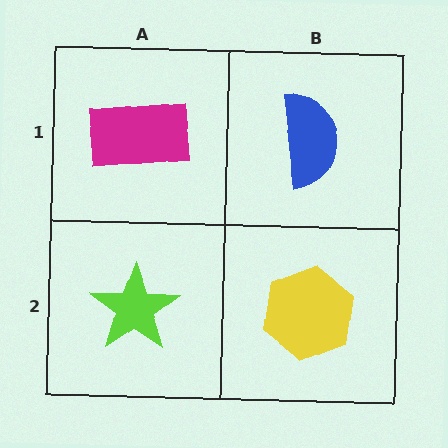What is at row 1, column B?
A blue semicircle.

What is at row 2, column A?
A lime star.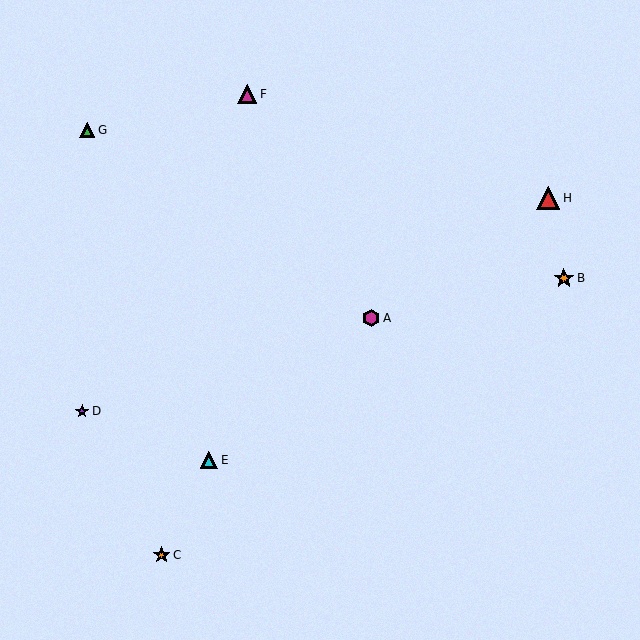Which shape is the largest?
The red triangle (labeled H) is the largest.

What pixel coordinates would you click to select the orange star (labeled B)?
Click at (564, 278) to select the orange star B.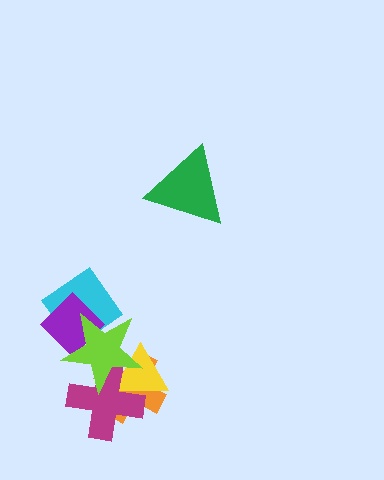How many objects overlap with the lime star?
5 objects overlap with the lime star.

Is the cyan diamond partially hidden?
Yes, it is partially covered by another shape.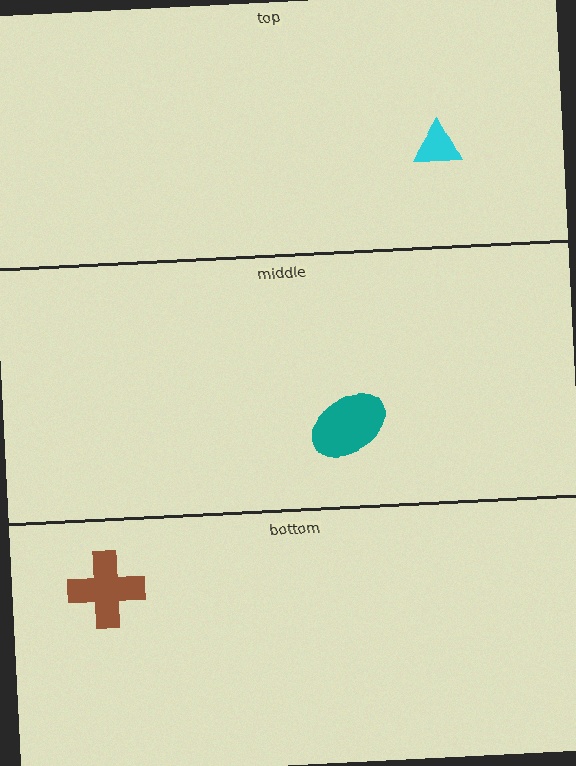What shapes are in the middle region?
The teal ellipse.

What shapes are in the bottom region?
The brown cross.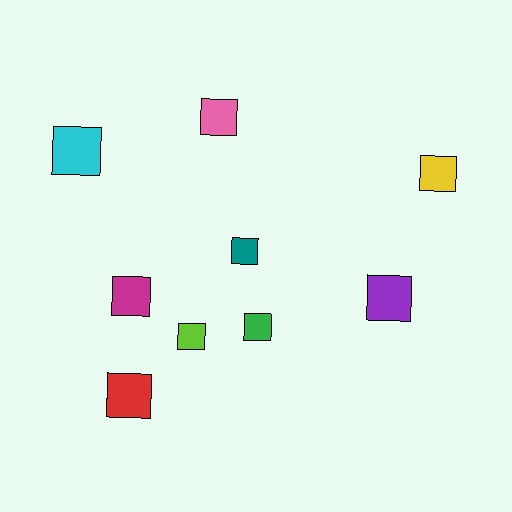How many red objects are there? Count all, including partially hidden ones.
There is 1 red object.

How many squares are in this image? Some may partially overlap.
There are 9 squares.